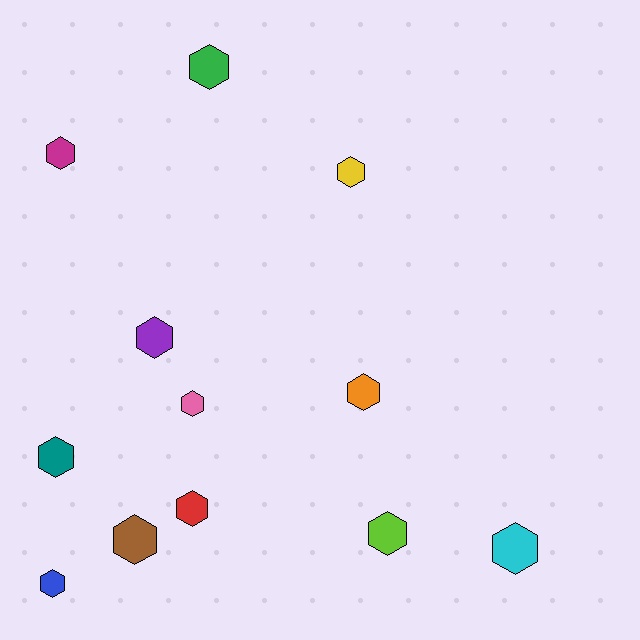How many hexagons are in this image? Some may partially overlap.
There are 12 hexagons.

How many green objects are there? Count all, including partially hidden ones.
There is 1 green object.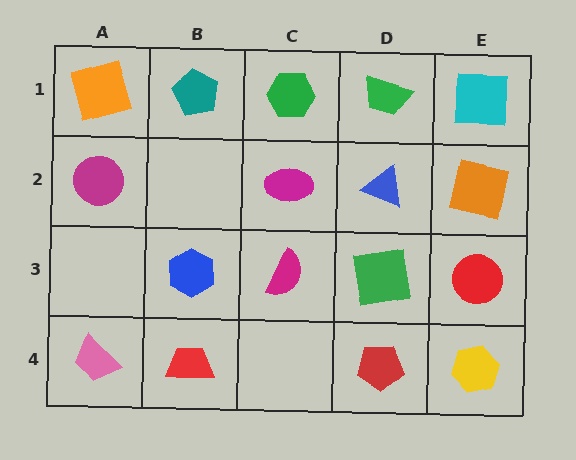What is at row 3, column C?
A magenta semicircle.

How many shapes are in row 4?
4 shapes.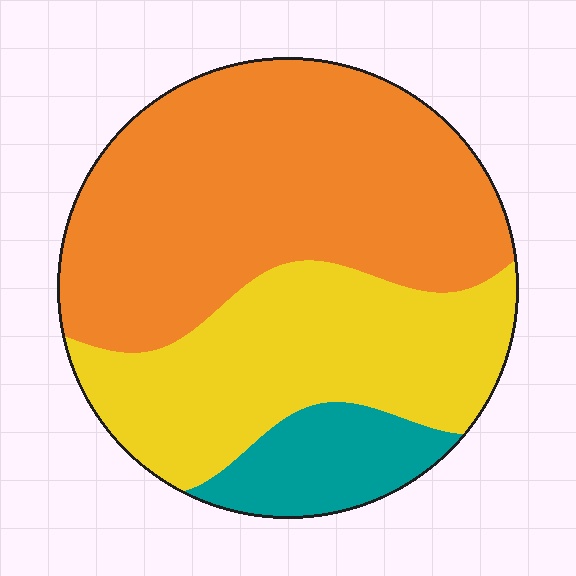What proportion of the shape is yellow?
Yellow covers roughly 35% of the shape.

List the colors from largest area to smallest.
From largest to smallest: orange, yellow, teal.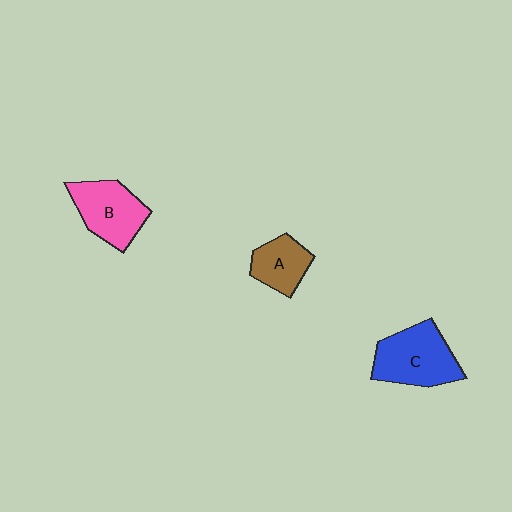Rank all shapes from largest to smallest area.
From largest to smallest: C (blue), B (pink), A (brown).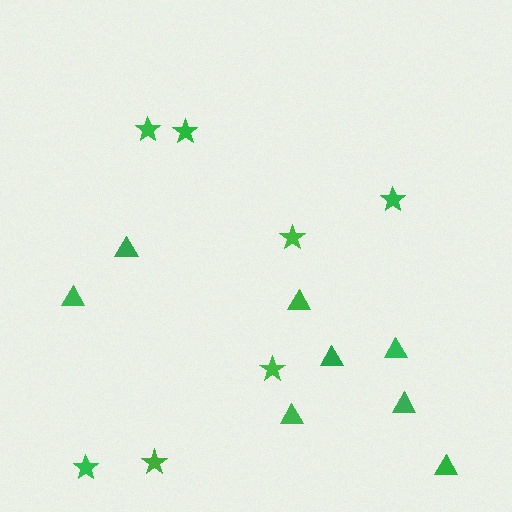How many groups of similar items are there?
There are 2 groups: one group of stars (7) and one group of triangles (8).